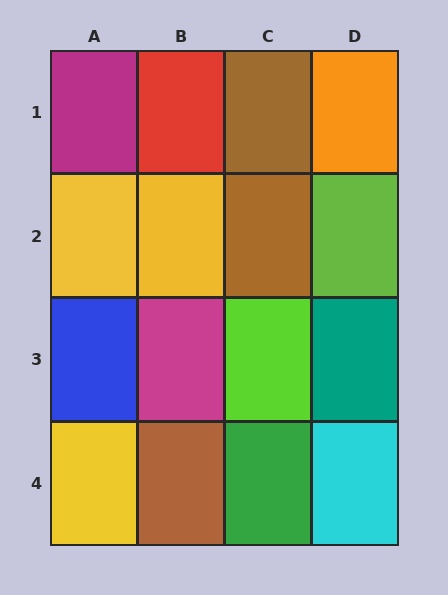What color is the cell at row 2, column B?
Yellow.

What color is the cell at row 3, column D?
Teal.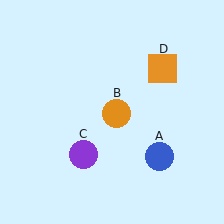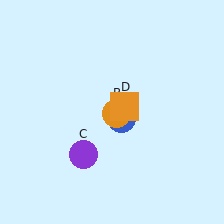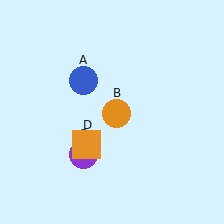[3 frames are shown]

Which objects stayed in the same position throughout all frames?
Orange circle (object B) and purple circle (object C) remained stationary.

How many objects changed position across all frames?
2 objects changed position: blue circle (object A), orange square (object D).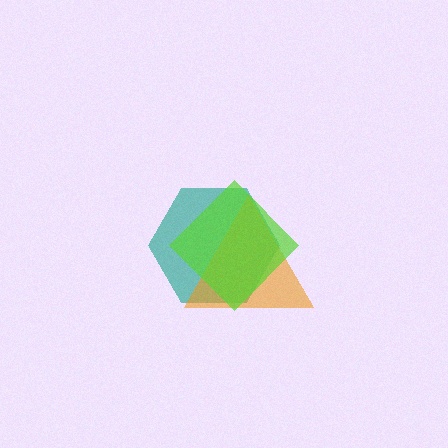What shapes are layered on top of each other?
The layered shapes are: a teal hexagon, an orange triangle, a lime diamond.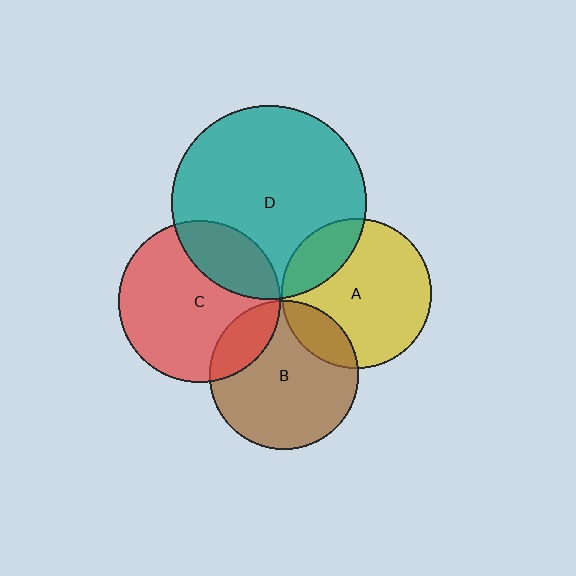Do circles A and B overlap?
Yes.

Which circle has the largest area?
Circle D (teal).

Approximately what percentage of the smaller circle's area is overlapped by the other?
Approximately 15%.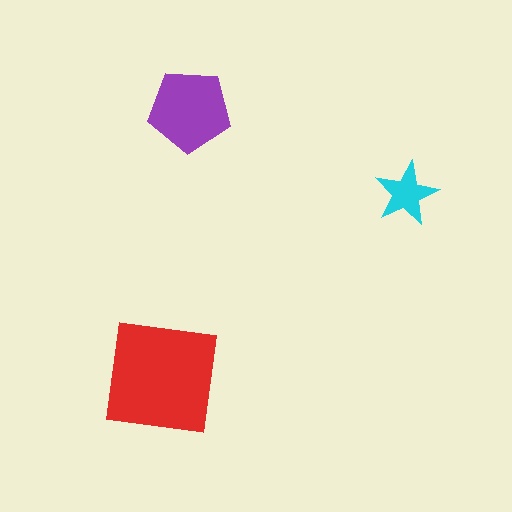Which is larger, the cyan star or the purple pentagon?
The purple pentagon.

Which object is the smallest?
The cyan star.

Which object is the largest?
The red square.